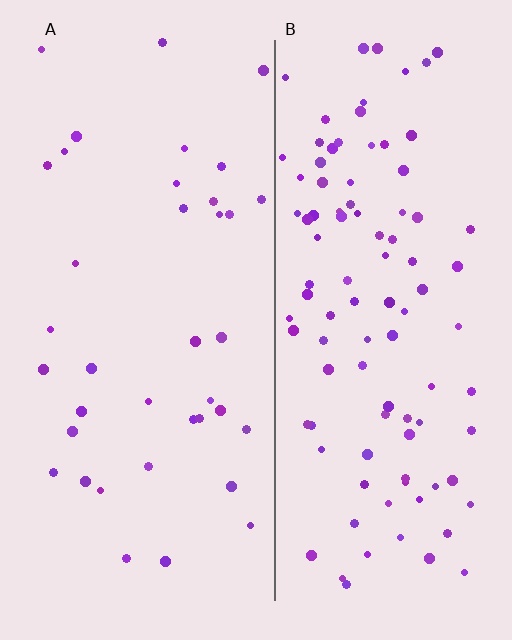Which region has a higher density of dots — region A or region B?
B (the right).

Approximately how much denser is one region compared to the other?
Approximately 2.7× — region B over region A.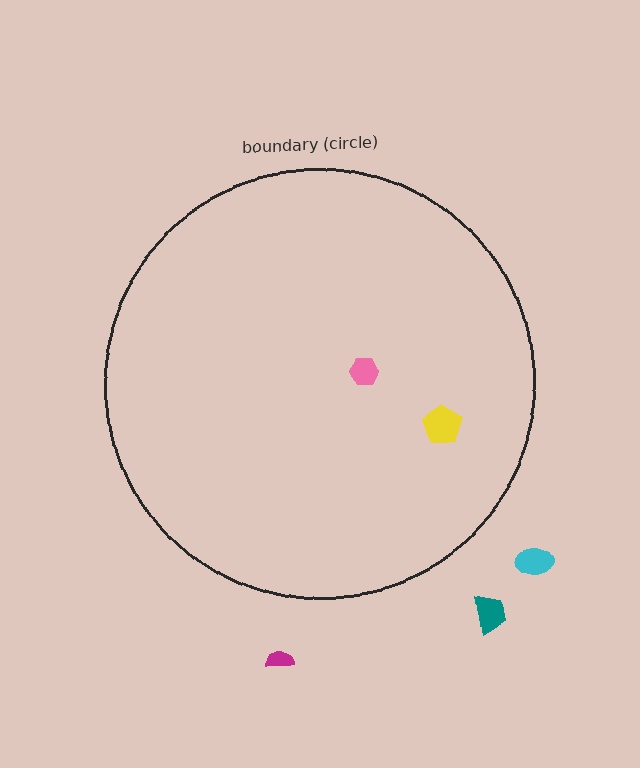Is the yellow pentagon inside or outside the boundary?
Inside.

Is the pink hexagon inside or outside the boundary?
Inside.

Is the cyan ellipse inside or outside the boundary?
Outside.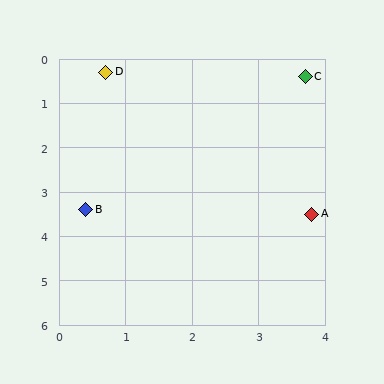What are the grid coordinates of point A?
Point A is at approximately (3.8, 3.5).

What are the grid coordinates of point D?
Point D is at approximately (0.7, 0.3).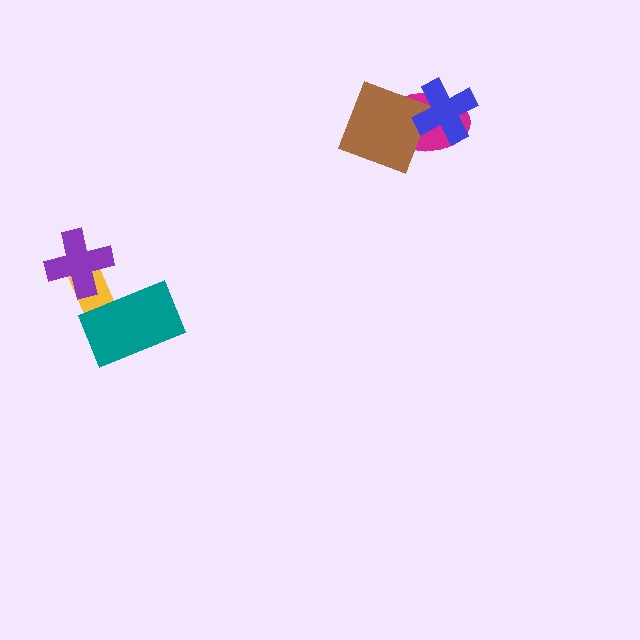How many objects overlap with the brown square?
1 object overlaps with the brown square.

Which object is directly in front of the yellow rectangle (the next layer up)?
The purple cross is directly in front of the yellow rectangle.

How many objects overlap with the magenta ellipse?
2 objects overlap with the magenta ellipse.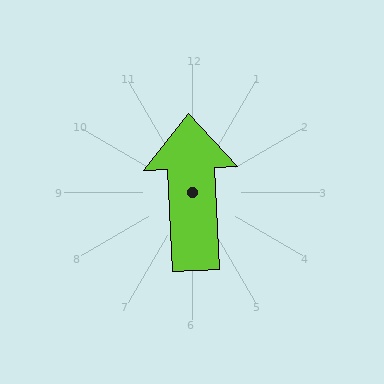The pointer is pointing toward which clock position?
Roughly 12 o'clock.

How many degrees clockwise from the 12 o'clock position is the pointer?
Approximately 357 degrees.